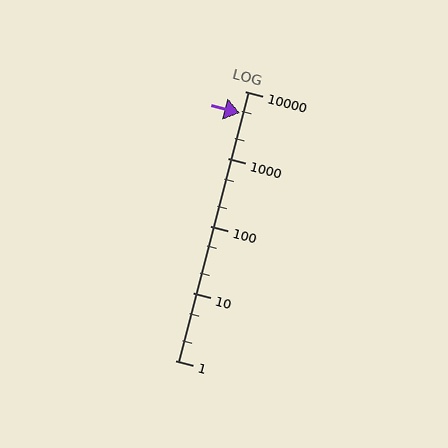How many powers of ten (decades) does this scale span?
The scale spans 4 decades, from 1 to 10000.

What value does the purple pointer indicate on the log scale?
The pointer indicates approximately 4700.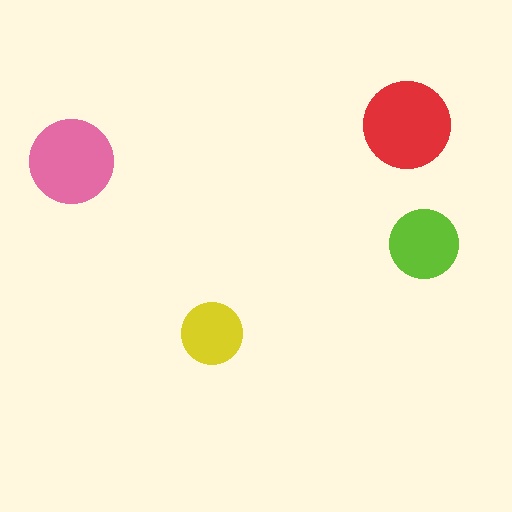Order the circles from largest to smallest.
the red one, the pink one, the lime one, the yellow one.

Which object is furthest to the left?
The pink circle is leftmost.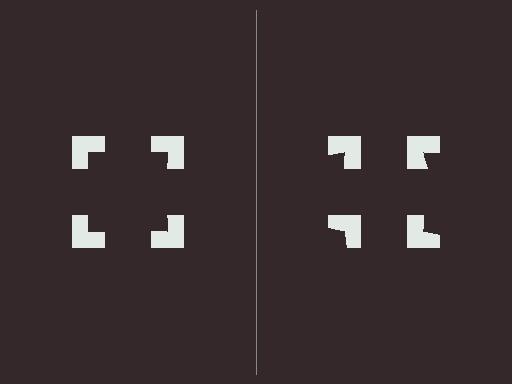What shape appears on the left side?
An illusory square.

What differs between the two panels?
The notched squares are positioned identically on both sides; only the wedge orientations differ. On the left they align to a square; on the right they are misaligned.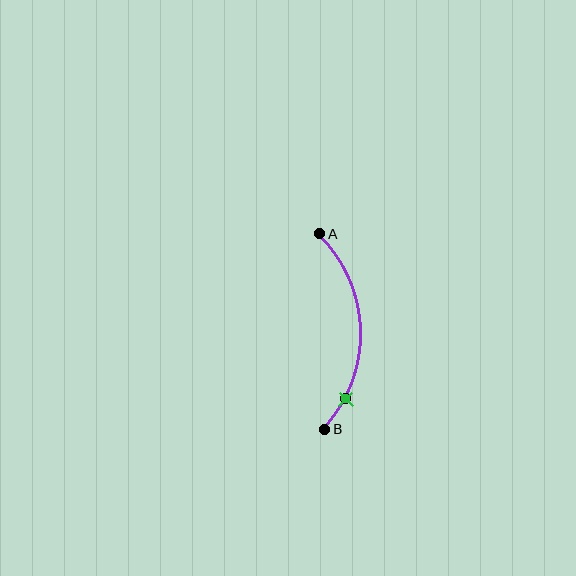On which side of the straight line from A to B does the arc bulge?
The arc bulges to the right of the straight line connecting A and B.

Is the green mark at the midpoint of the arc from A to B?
No. The green mark lies on the arc but is closer to endpoint B. The arc midpoint would be at the point on the curve equidistant along the arc from both A and B.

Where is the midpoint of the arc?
The arc midpoint is the point on the curve farthest from the straight line joining A and B. It sits to the right of that line.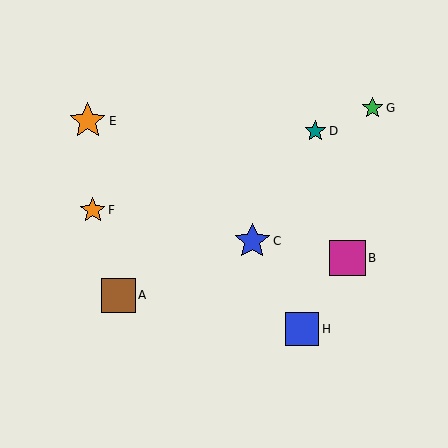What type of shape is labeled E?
Shape E is an orange star.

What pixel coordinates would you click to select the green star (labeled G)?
Click at (372, 108) to select the green star G.